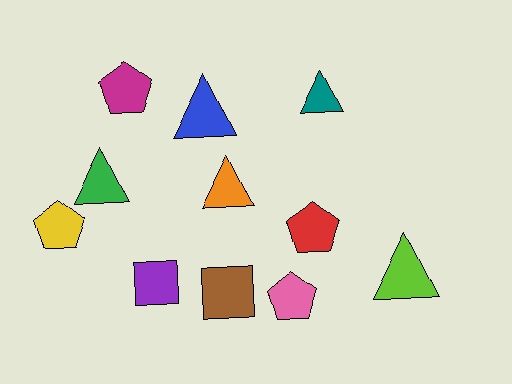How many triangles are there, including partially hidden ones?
There are 5 triangles.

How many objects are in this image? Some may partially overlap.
There are 11 objects.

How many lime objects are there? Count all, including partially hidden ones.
There is 1 lime object.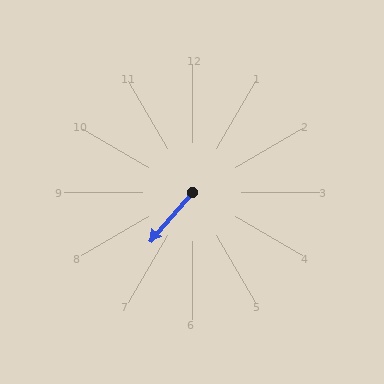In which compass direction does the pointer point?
Southwest.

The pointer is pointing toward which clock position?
Roughly 7 o'clock.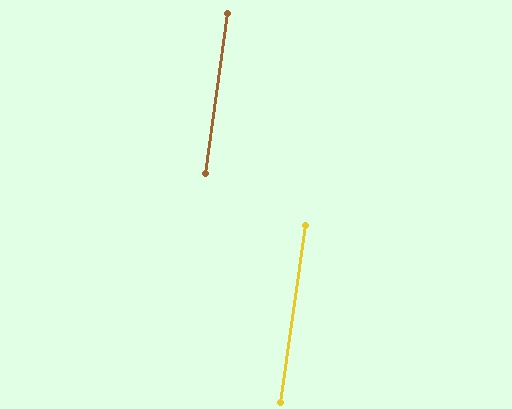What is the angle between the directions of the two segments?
Approximately 0 degrees.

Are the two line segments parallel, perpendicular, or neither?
Parallel — their directions differ by only 0.1°.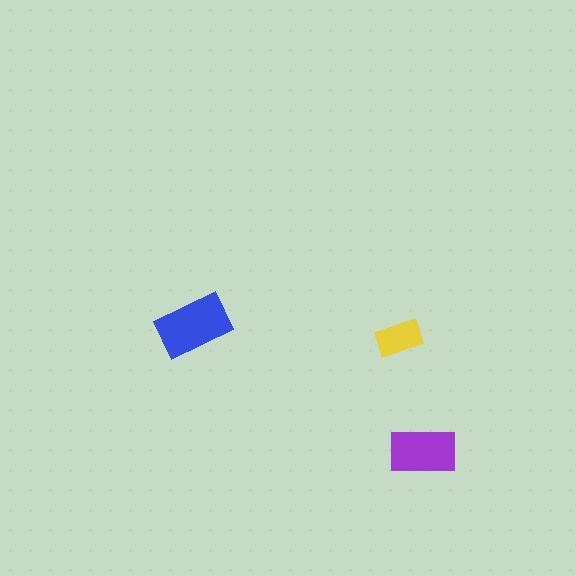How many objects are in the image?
There are 3 objects in the image.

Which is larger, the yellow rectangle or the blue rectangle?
The blue one.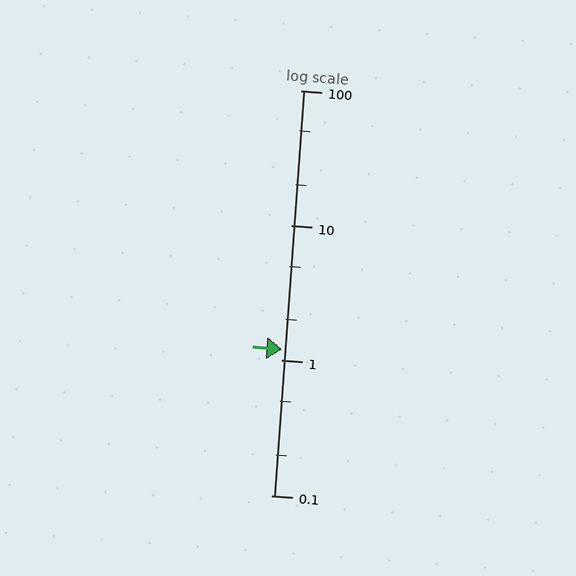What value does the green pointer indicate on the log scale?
The pointer indicates approximately 1.2.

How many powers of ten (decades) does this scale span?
The scale spans 3 decades, from 0.1 to 100.